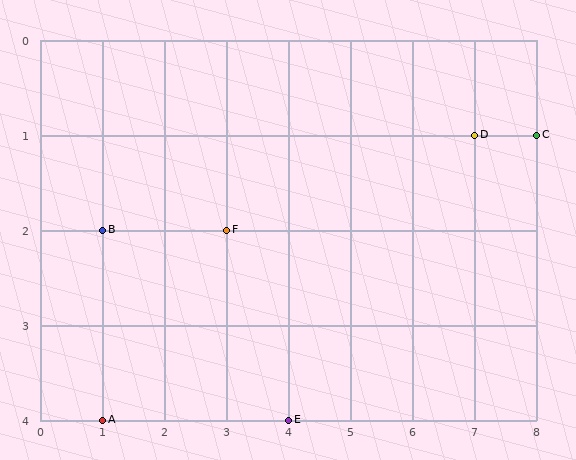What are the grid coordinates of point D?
Point D is at grid coordinates (7, 1).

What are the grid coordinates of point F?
Point F is at grid coordinates (3, 2).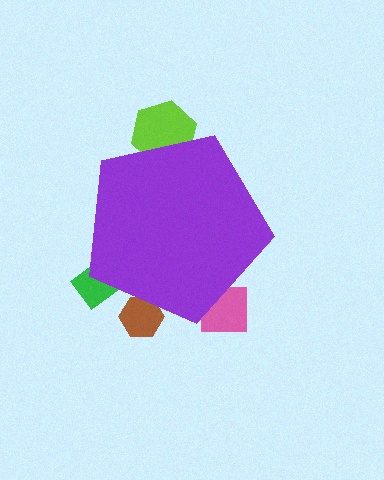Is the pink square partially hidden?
Yes, the pink square is partially hidden behind the purple pentagon.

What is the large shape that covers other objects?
A purple pentagon.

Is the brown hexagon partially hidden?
Yes, the brown hexagon is partially hidden behind the purple pentagon.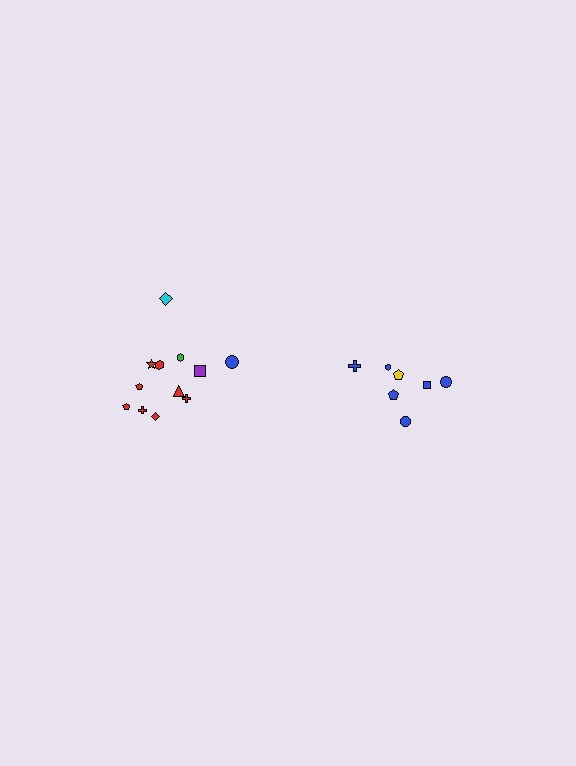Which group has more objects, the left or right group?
The left group.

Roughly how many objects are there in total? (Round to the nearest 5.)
Roughly 20 objects in total.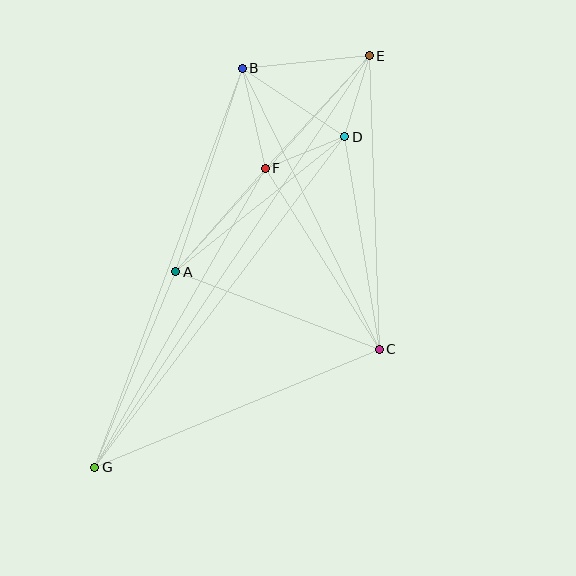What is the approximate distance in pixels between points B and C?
The distance between B and C is approximately 312 pixels.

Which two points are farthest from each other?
Points E and G are farthest from each other.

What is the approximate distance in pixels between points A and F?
The distance between A and F is approximately 137 pixels.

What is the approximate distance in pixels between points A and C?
The distance between A and C is approximately 218 pixels.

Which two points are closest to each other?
Points D and E are closest to each other.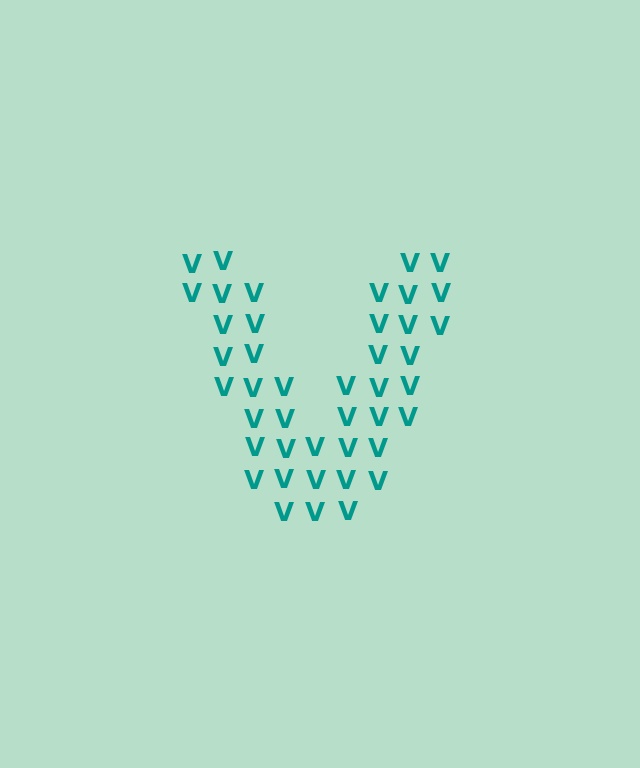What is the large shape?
The large shape is the letter V.